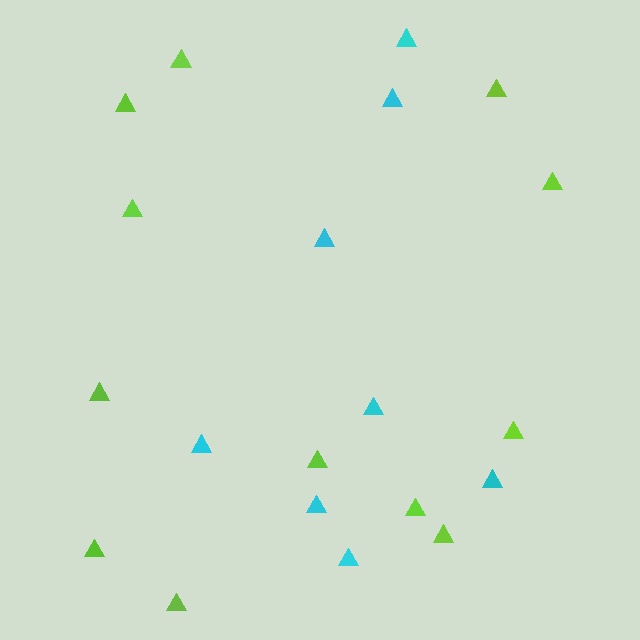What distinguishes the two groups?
There are 2 groups: one group of lime triangles (12) and one group of cyan triangles (8).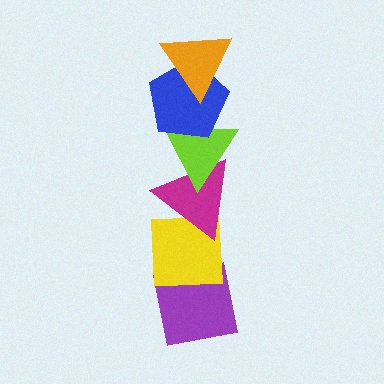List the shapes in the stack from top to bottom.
From top to bottom: the orange triangle, the blue pentagon, the lime triangle, the magenta triangle, the yellow square, the purple square.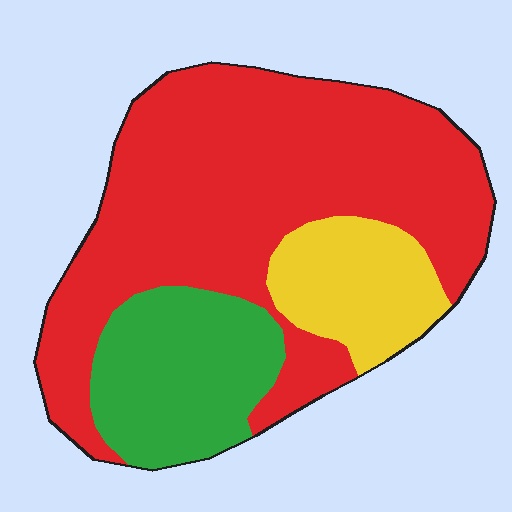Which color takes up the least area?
Yellow, at roughly 15%.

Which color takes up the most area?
Red, at roughly 65%.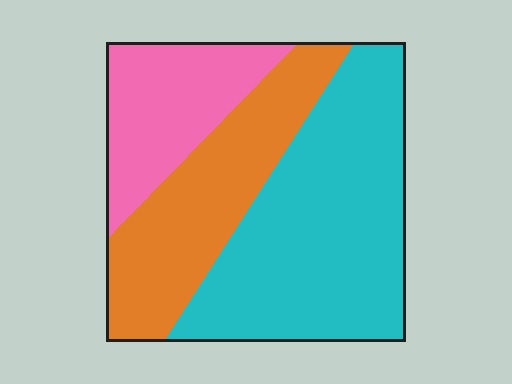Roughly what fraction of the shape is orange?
Orange covers about 30% of the shape.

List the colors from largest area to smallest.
From largest to smallest: cyan, orange, pink.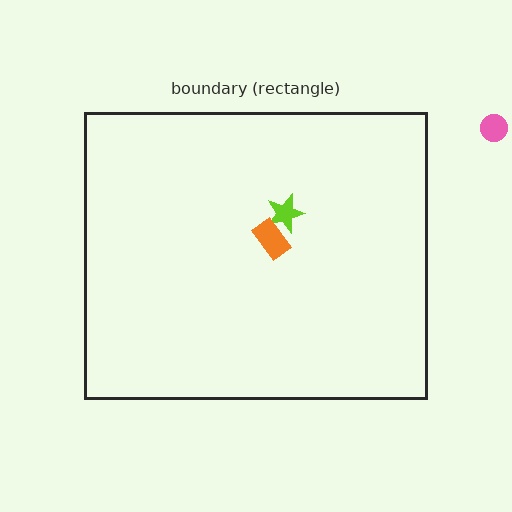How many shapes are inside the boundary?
2 inside, 1 outside.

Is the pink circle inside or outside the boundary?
Outside.